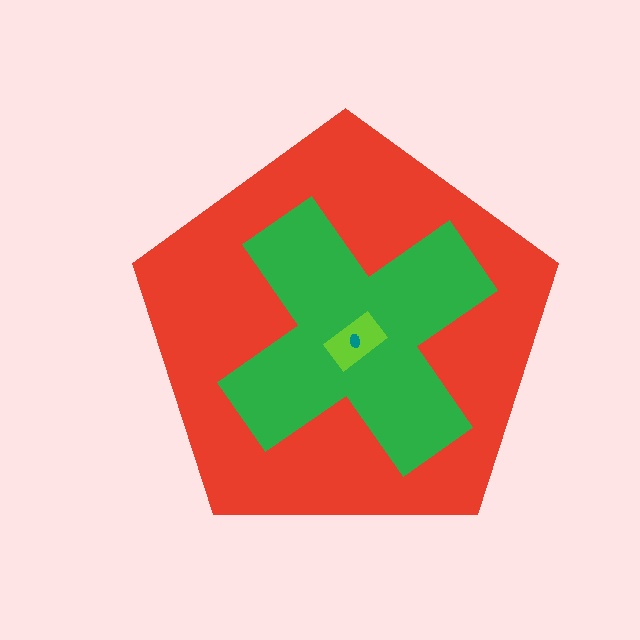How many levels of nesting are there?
4.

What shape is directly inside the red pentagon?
The green cross.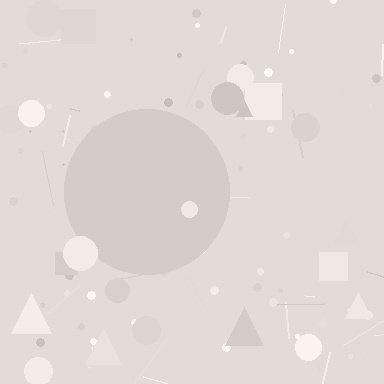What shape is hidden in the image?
A circle is hidden in the image.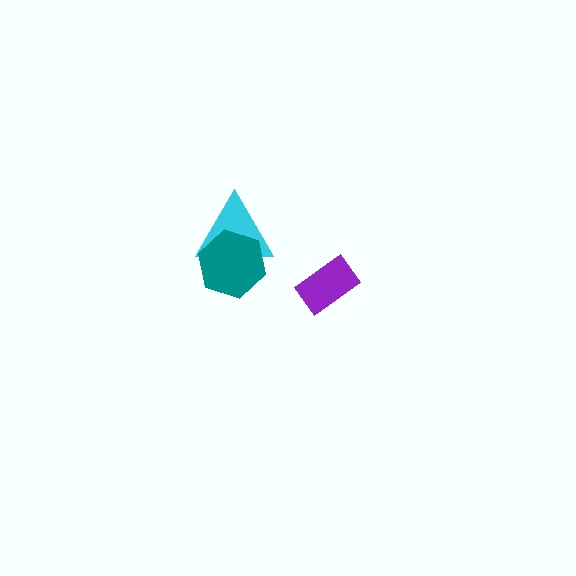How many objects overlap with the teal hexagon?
1 object overlaps with the teal hexagon.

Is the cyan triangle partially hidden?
Yes, it is partially covered by another shape.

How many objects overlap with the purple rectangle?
0 objects overlap with the purple rectangle.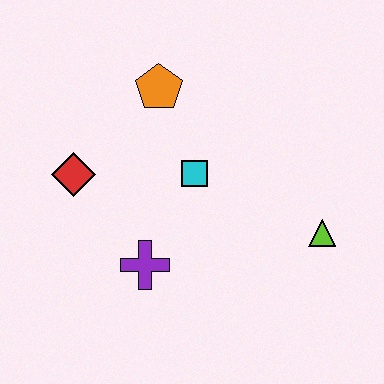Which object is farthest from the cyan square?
The lime triangle is farthest from the cyan square.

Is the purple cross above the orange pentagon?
No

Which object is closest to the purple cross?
The cyan square is closest to the purple cross.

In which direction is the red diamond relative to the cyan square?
The red diamond is to the left of the cyan square.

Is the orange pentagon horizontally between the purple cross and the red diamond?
No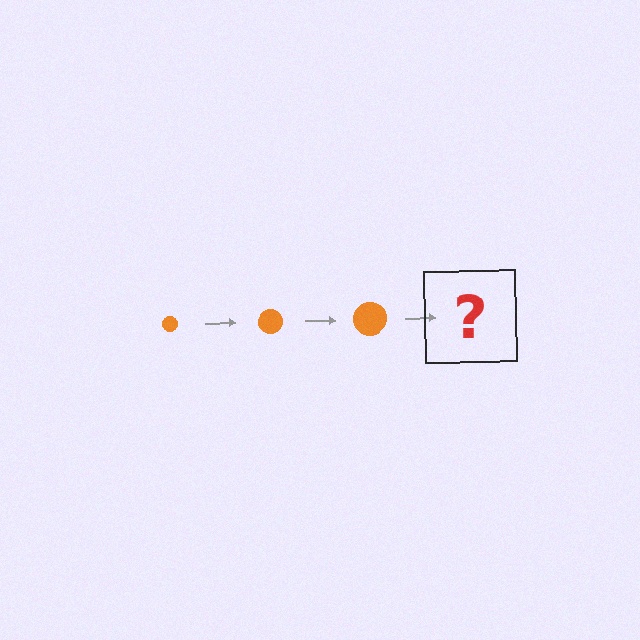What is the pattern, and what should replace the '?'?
The pattern is that the circle gets progressively larger each step. The '?' should be an orange circle, larger than the previous one.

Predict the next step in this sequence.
The next step is an orange circle, larger than the previous one.